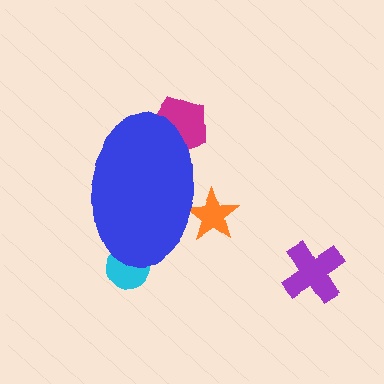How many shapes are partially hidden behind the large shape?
3 shapes are partially hidden.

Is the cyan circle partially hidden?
Yes, the cyan circle is partially hidden behind the blue ellipse.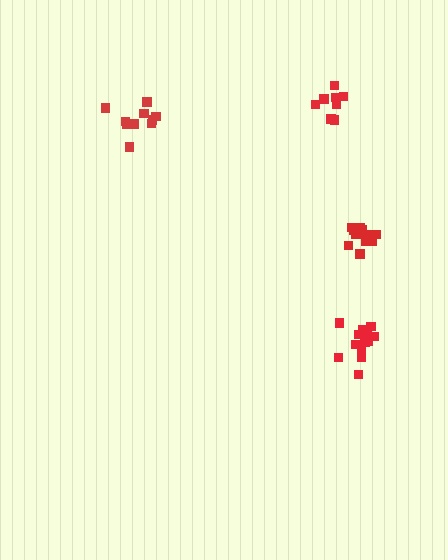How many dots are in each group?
Group 1: 10 dots, Group 2: 14 dots, Group 3: 13 dots, Group 4: 9 dots (46 total).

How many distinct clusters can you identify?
There are 4 distinct clusters.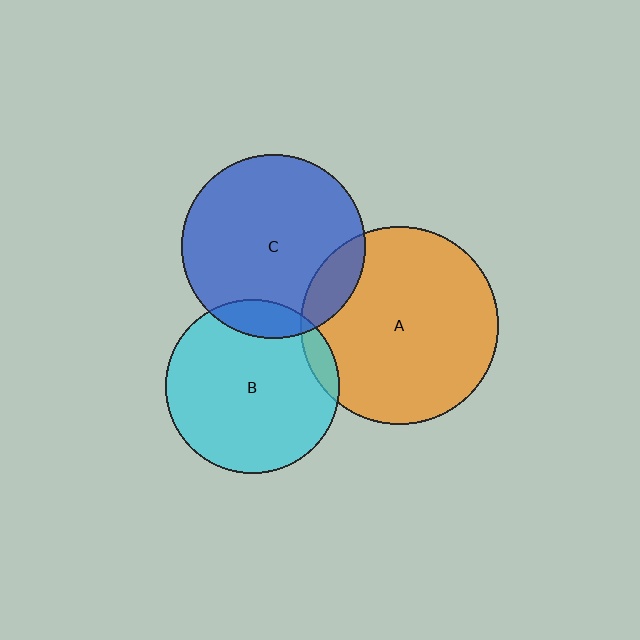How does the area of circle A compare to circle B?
Approximately 1.3 times.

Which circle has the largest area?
Circle A (orange).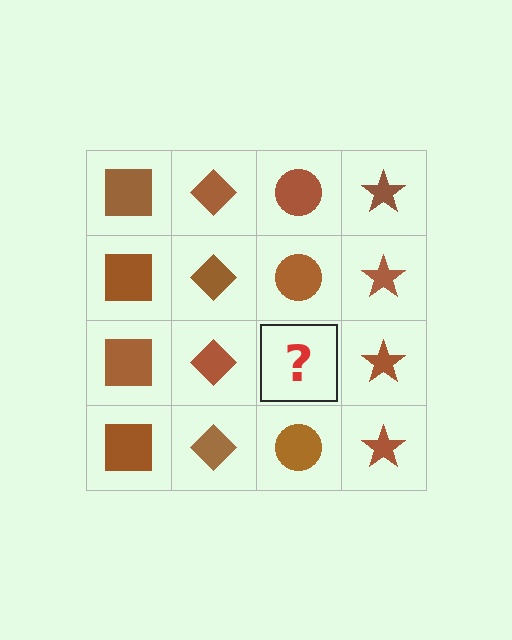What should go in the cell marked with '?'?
The missing cell should contain a brown circle.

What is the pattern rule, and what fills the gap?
The rule is that each column has a consistent shape. The gap should be filled with a brown circle.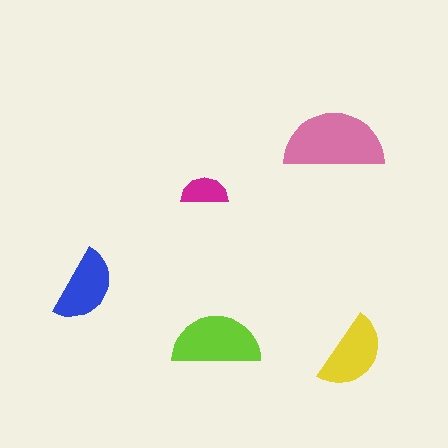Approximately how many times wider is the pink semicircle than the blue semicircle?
About 1.5 times wider.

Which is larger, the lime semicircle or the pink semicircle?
The pink one.